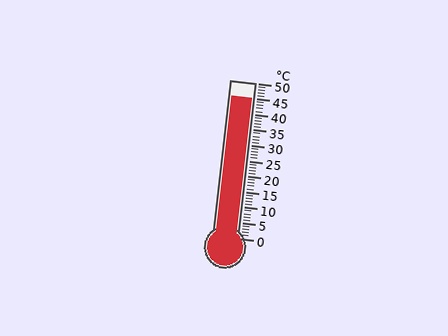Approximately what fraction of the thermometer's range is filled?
The thermometer is filled to approximately 90% of its range.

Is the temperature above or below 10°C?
The temperature is above 10°C.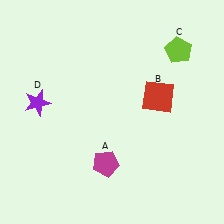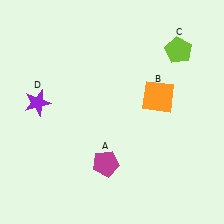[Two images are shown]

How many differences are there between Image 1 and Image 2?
There is 1 difference between the two images.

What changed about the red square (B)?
In Image 1, B is red. In Image 2, it changed to orange.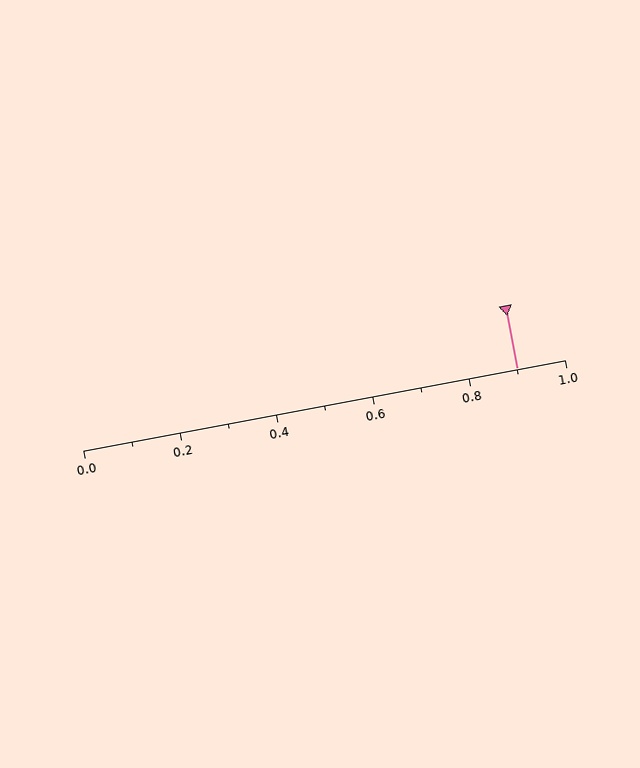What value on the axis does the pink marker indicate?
The marker indicates approximately 0.9.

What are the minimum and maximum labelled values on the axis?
The axis runs from 0.0 to 1.0.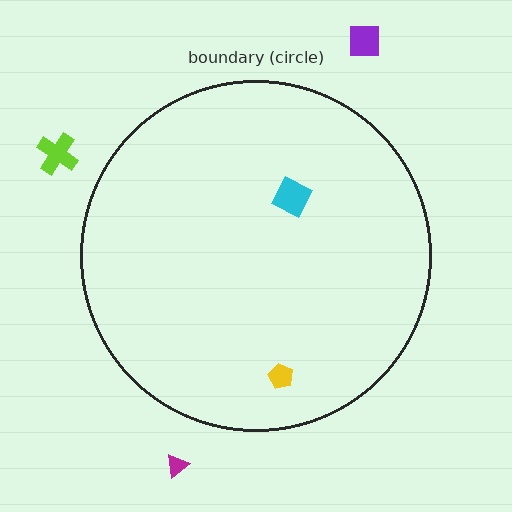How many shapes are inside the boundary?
2 inside, 3 outside.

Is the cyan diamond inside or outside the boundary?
Inside.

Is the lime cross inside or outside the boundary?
Outside.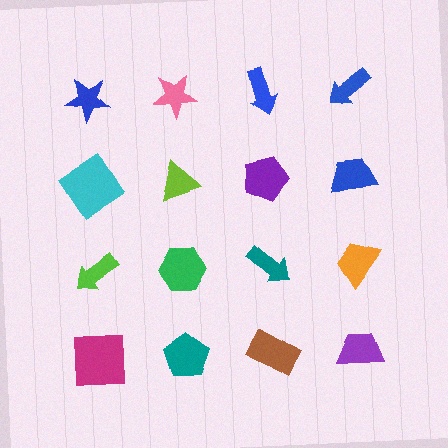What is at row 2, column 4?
A blue trapezoid.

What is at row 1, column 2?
A pink star.